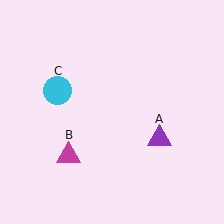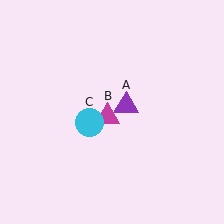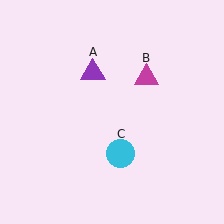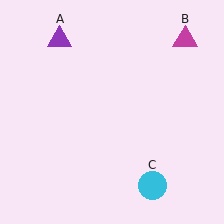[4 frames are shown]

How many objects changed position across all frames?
3 objects changed position: purple triangle (object A), magenta triangle (object B), cyan circle (object C).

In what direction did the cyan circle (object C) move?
The cyan circle (object C) moved down and to the right.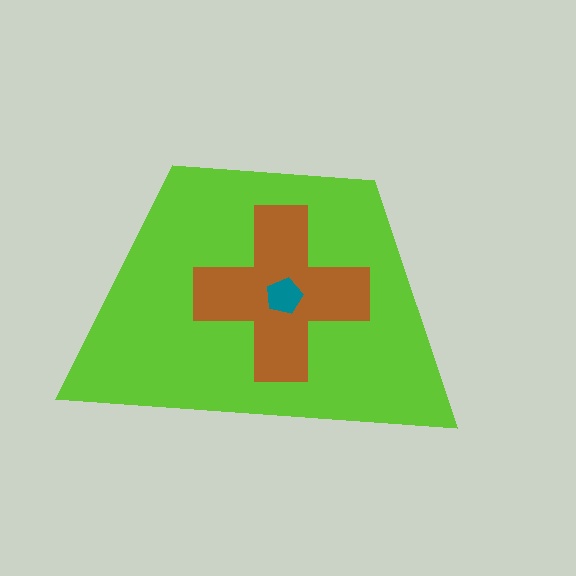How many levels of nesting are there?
3.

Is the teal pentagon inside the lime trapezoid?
Yes.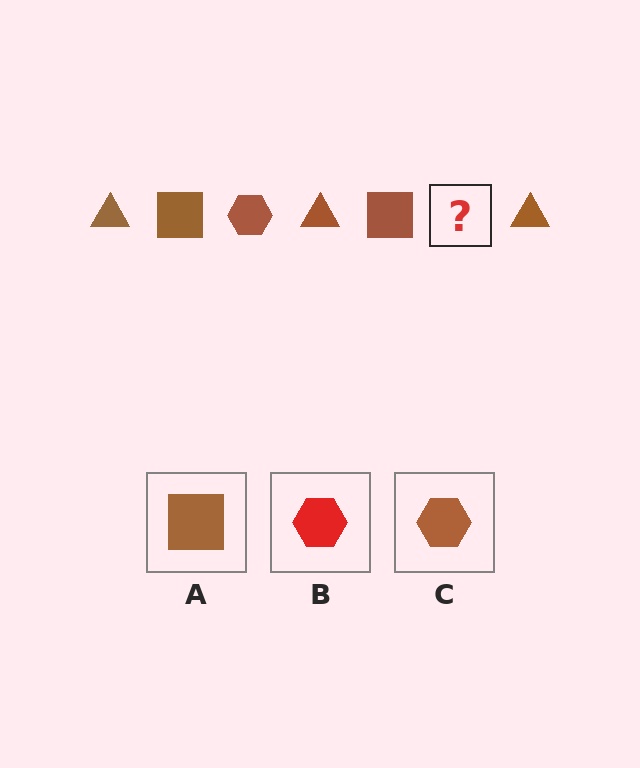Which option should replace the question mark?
Option C.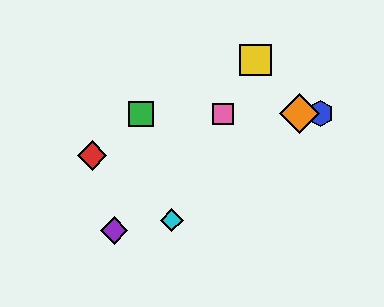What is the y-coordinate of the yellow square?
The yellow square is at y≈60.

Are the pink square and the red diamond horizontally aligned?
No, the pink square is at y≈114 and the red diamond is at y≈155.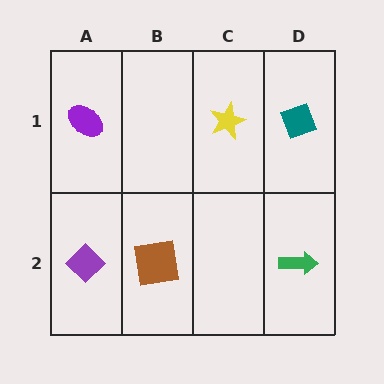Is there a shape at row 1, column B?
No, that cell is empty.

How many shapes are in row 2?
3 shapes.